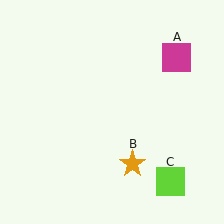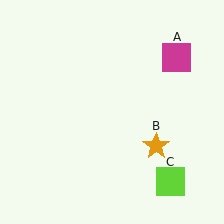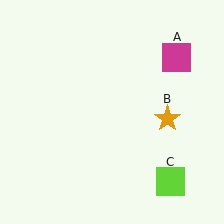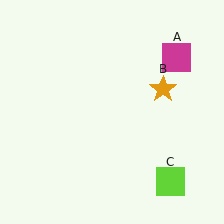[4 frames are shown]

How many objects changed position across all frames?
1 object changed position: orange star (object B).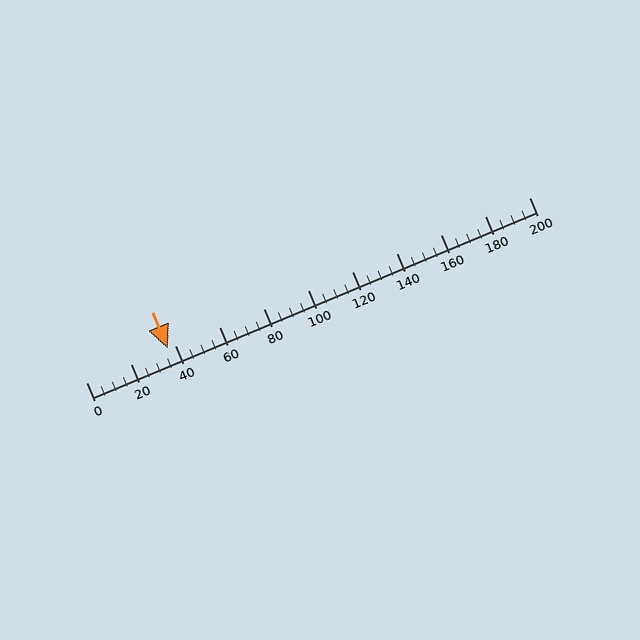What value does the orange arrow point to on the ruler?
The orange arrow points to approximately 37.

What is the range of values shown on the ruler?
The ruler shows values from 0 to 200.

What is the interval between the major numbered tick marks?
The major tick marks are spaced 20 units apart.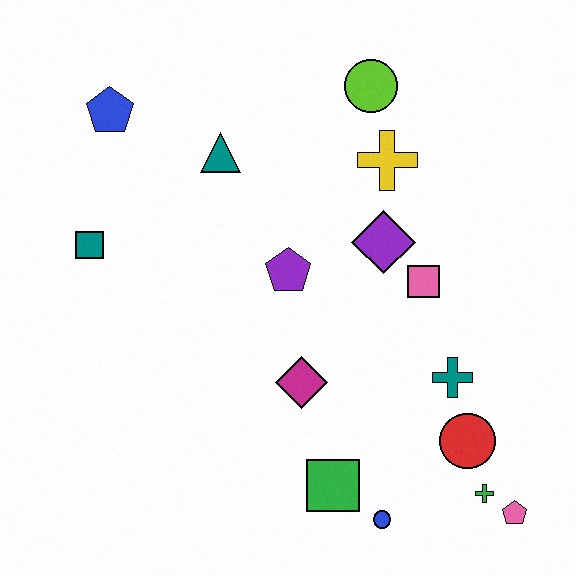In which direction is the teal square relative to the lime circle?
The teal square is to the left of the lime circle.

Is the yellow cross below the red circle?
No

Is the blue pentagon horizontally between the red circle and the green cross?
No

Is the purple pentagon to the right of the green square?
No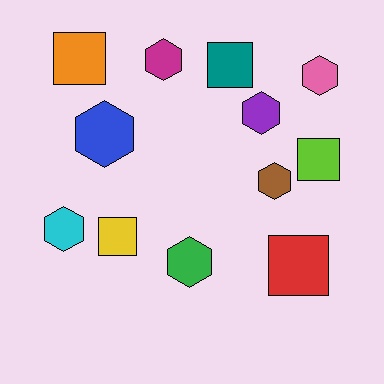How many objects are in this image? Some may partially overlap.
There are 12 objects.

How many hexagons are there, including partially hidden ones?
There are 7 hexagons.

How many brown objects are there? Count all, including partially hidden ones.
There is 1 brown object.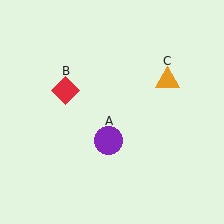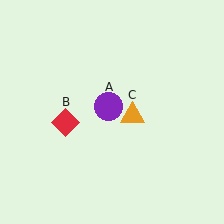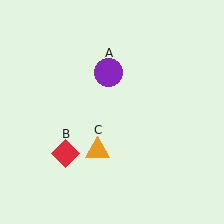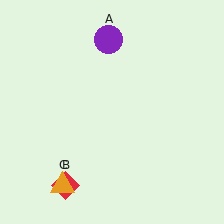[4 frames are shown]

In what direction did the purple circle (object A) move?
The purple circle (object A) moved up.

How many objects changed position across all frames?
3 objects changed position: purple circle (object A), red diamond (object B), orange triangle (object C).